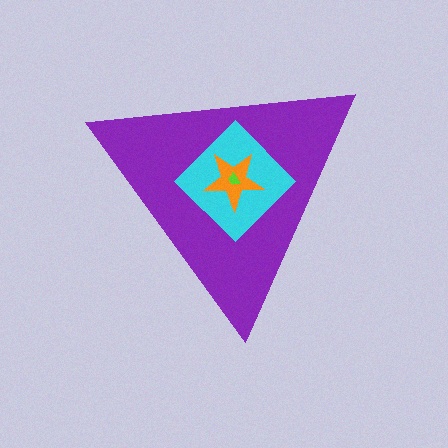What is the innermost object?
The lime trapezoid.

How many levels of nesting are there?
4.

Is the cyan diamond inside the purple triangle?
Yes.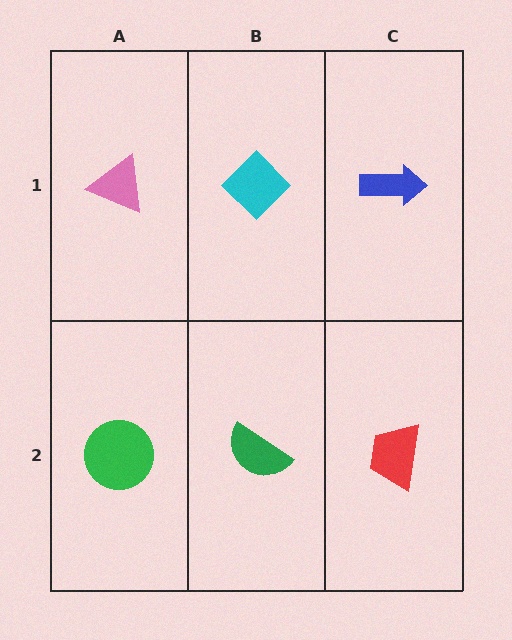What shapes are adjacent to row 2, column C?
A blue arrow (row 1, column C), a green semicircle (row 2, column B).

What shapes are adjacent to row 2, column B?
A cyan diamond (row 1, column B), a green circle (row 2, column A), a red trapezoid (row 2, column C).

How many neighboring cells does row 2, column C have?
2.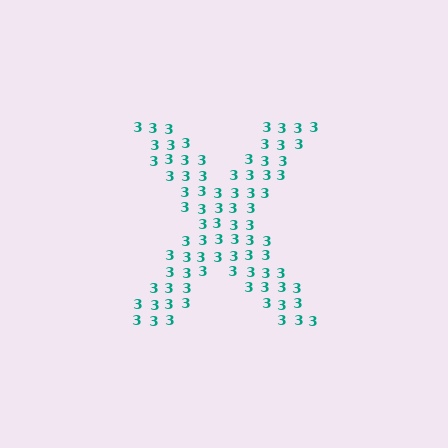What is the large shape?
The large shape is the letter X.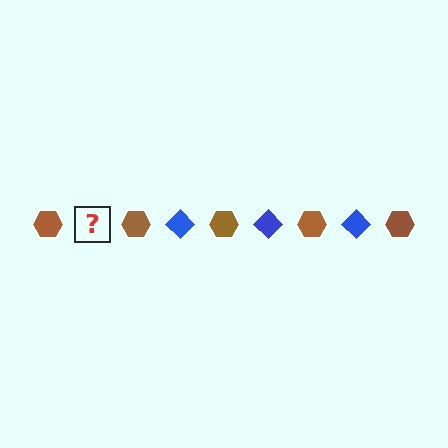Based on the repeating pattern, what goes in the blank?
The blank should be a blue diamond.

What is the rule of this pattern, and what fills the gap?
The rule is that the pattern alternates between brown hexagon and blue diamond. The gap should be filled with a blue diamond.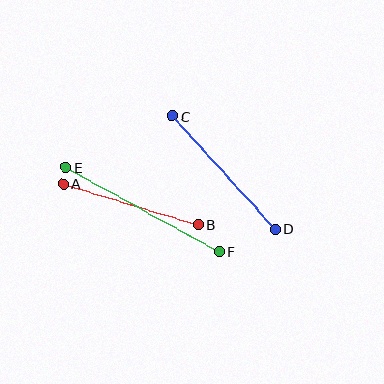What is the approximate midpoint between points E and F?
The midpoint is at approximately (142, 209) pixels.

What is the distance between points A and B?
The distance is approximately 141 pixels.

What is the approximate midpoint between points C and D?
The midpoint is at approximately (224, 172) pixels.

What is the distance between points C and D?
The distance is approximately 153 pixels.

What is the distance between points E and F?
The distance is approximately 175 pixels.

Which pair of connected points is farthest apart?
Points E and F are farthest apart.